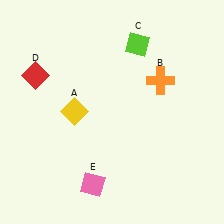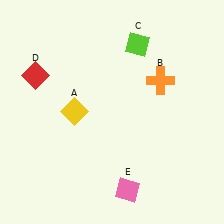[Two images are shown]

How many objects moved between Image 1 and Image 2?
1 object moved between the two images.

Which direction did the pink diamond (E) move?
The pink diamond (E) moved right.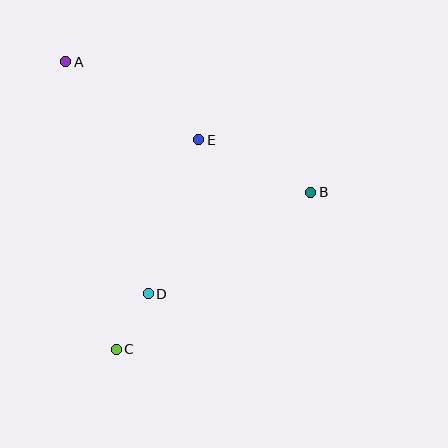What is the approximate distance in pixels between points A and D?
The distance between A and D is approximately 246 pixels.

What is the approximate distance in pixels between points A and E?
The distance between A and E is approximately 154 pixels.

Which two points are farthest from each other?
Points A and C are farthest from each other.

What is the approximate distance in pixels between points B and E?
The distance between B and E is approximately 123 pixels.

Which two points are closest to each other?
Points C and D are closest to each other.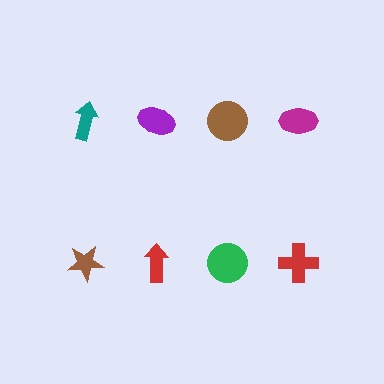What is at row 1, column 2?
A purple ellipse.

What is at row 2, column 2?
A red arrow.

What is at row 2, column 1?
A brown star.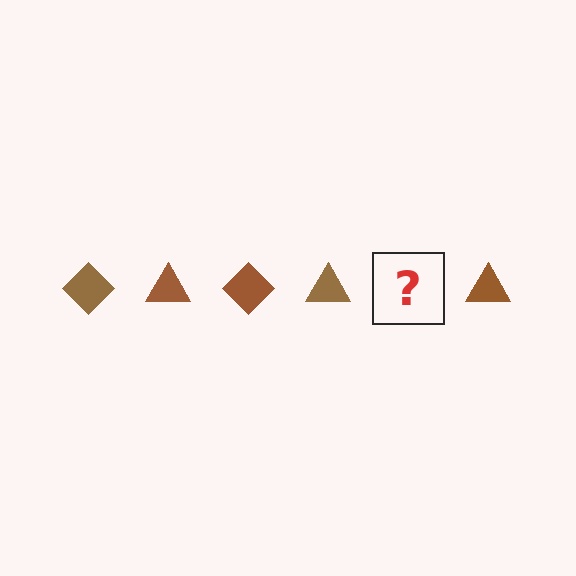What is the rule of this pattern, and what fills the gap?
The rule is that the pattern cycles through diamond, triangle shapes in brown. The gap should be filled with a brown diamond.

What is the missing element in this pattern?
The missing element is a brown diamond.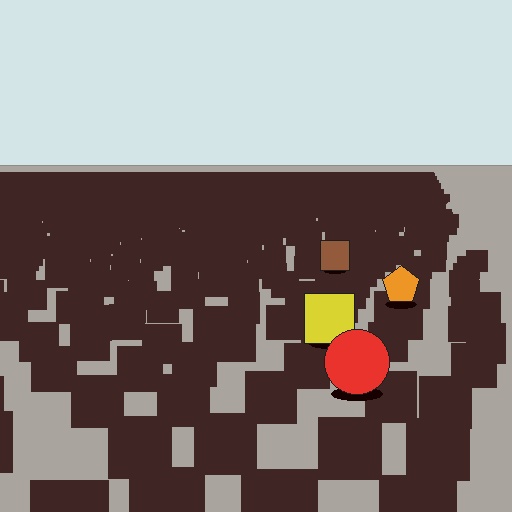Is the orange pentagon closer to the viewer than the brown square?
Yes. The orange pentagon is closer — you can tell from the texture gradient: the ground texture is coarser near it.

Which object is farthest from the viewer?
The brown square is farthest from the viewer. It appears smaller and the ground texture around it is denser.